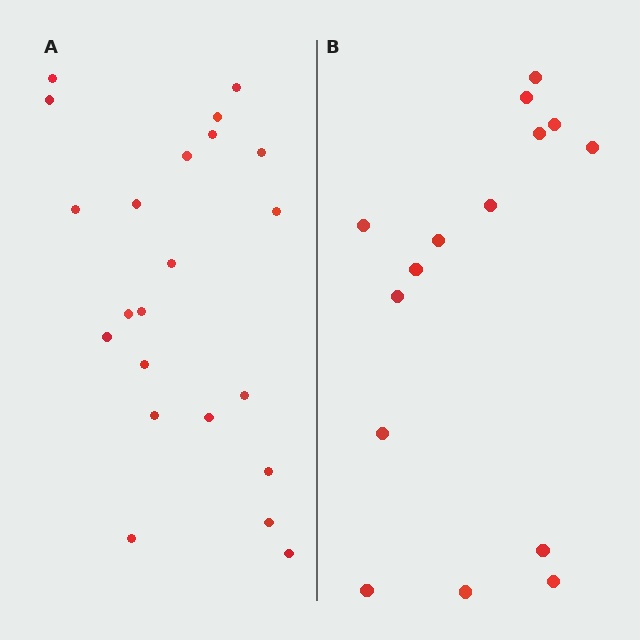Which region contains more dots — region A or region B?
Region A (the left region) has more dots.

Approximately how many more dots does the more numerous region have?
Region A has roughly 8 or so more dots than region B.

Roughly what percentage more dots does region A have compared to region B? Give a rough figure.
About 45% more.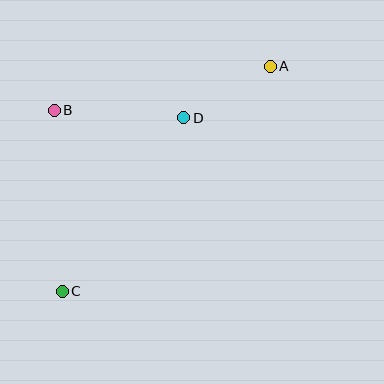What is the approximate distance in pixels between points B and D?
The distance between B and D is approximately 130 pixels.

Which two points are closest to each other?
Points A and D are closest to each other.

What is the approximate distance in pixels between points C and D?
The distance between C and D is approximately 212 pixels.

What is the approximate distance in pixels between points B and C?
The distance between B and C is approximately 181 pixels.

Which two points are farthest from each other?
Points A and C are farthest from each other.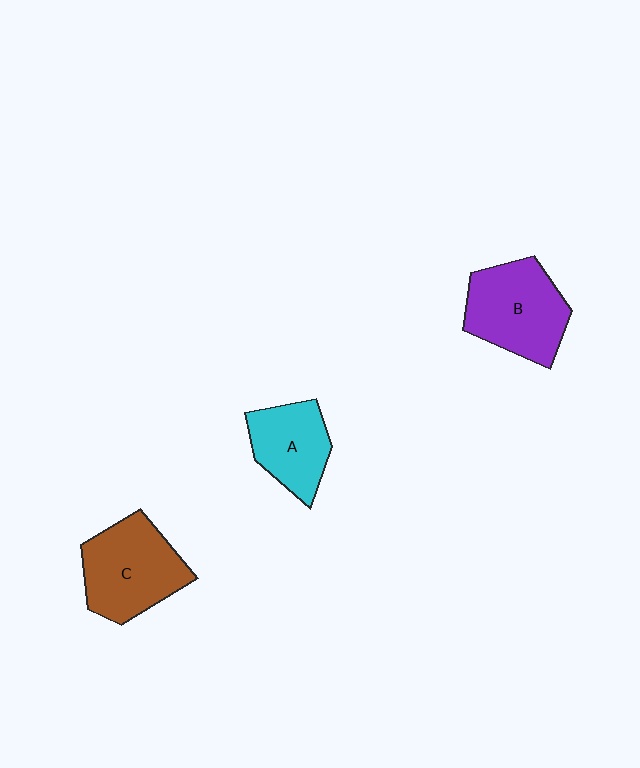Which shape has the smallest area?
Shape A (cyan).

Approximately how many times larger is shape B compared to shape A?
Approximately 1.3 times.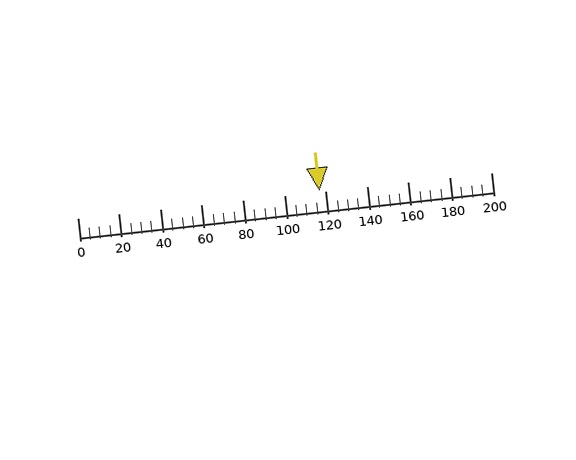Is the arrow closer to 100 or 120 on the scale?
The arrow is closer to 120.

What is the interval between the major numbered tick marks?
The major tick marks are spaced 20 units apart.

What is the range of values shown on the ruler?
The ruler shows values from 0 to 200.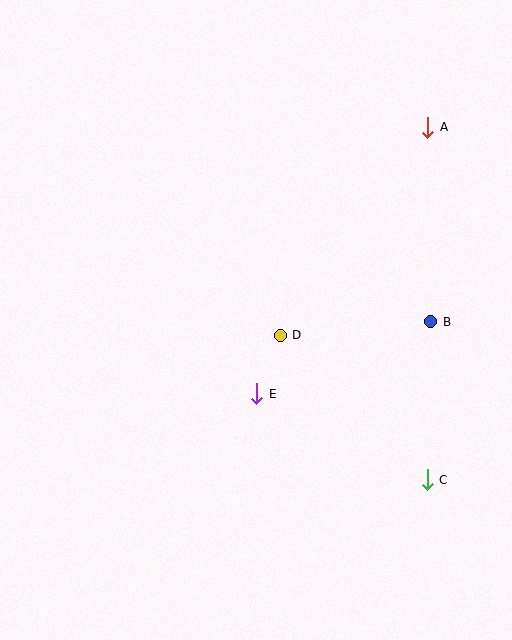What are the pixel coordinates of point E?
Point E is at (257, 394).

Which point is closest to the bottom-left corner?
Point E is closest to the bottom-left corner.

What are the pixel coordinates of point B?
Point B is at (431, 322).